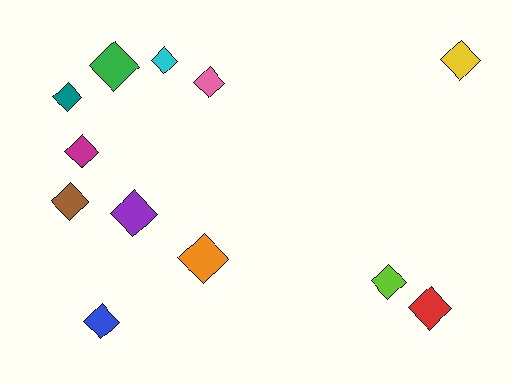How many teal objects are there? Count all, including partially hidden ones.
There is 1 teal object.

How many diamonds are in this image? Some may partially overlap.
There are 12 diamonds.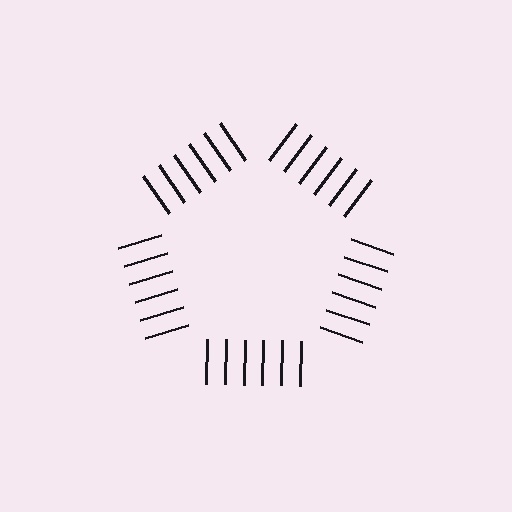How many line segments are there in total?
30 — 6 along each of the 5 edges.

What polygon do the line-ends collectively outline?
An illusory pentagon — the line segments terminate on its edges but no continuous stroke is drawn.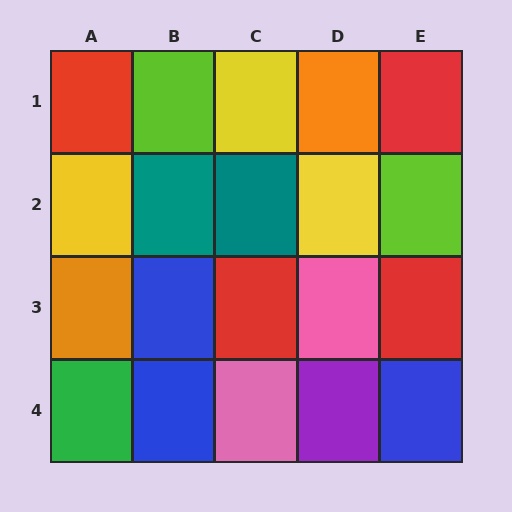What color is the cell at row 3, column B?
Blue.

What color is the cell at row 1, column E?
Red.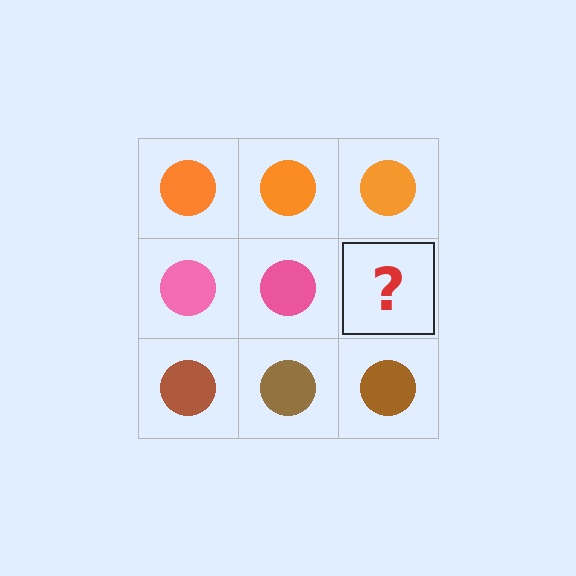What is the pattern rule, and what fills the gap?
The rule is that each row has a consistent color. The gap should be filled with a pink circle.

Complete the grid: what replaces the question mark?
The question mark should be replaced with a pink circle.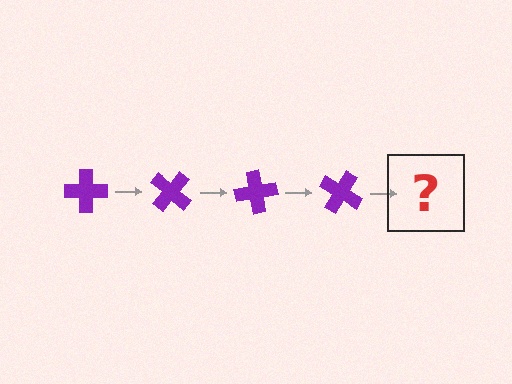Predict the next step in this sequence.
The next step is a purple cross rotated 160 degrees.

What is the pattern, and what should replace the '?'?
The pattern is that the cross rotates 40 degrees each step. The '?' should be a purple cross rotated 160 degrees.